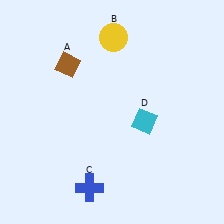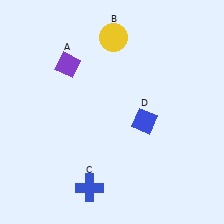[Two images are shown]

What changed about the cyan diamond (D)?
In Image 1, D is cyan. In Image 2, it changed to blue.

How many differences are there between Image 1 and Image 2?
There are 2 differences between the two images.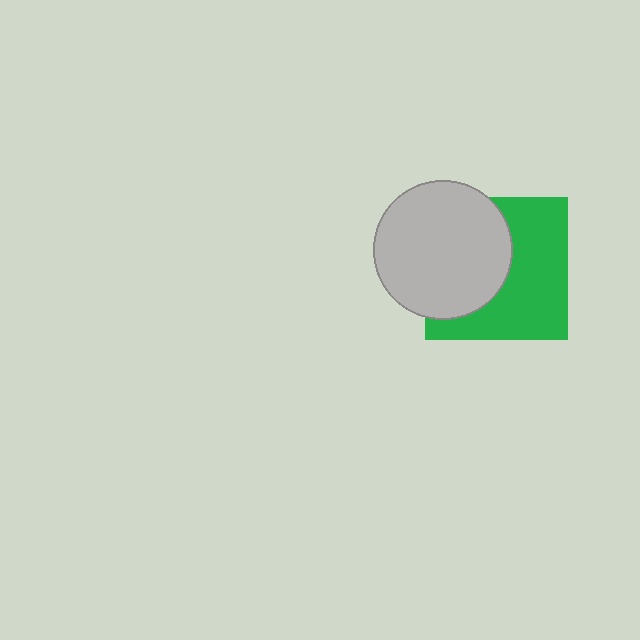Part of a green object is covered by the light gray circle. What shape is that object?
It is a square.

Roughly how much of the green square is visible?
About half of it is visible (roughly 54%).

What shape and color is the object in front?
The object in front is a light gray circle.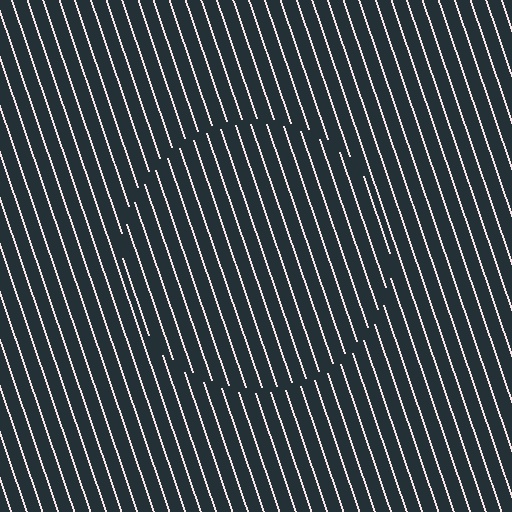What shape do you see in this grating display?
An illusory circle. The interior of the shape contains the same grating, shifted by half a period — the contour is defined by the phase discontinuity where line-ends from the inner and outer gratings abut.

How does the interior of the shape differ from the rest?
The interior of the shape contains the same grating, shifted by half a period — the contour is defined by the phase discontinuity where line-ends from the inner and outer gratings abut.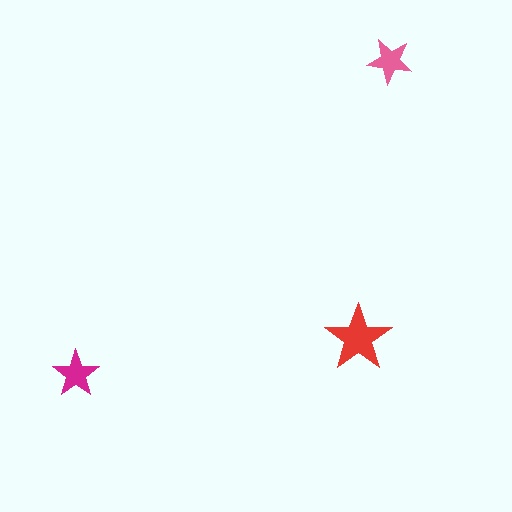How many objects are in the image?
There are 3 objects in the image.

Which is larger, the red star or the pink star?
The red one.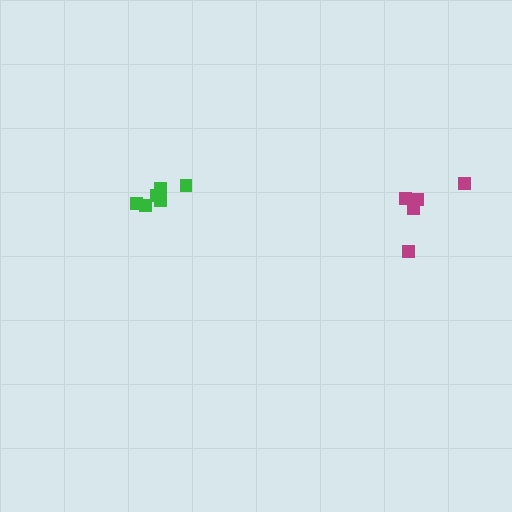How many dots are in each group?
Group 1: 6 dots, Group 2: 5 dots (11 total).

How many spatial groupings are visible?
There are 2 spatial groupings.